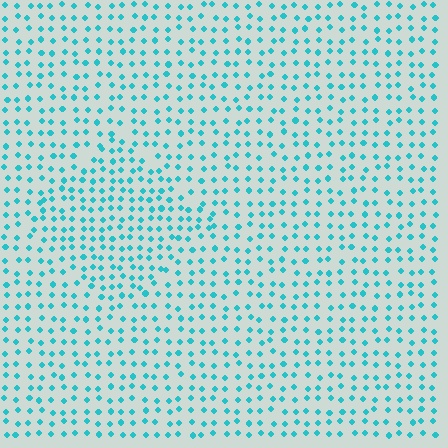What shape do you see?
I see a diamond.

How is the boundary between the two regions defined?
The boundary is defined by a change in element density (approximately 1.4x ratio). All elements are the same color, size, and shape.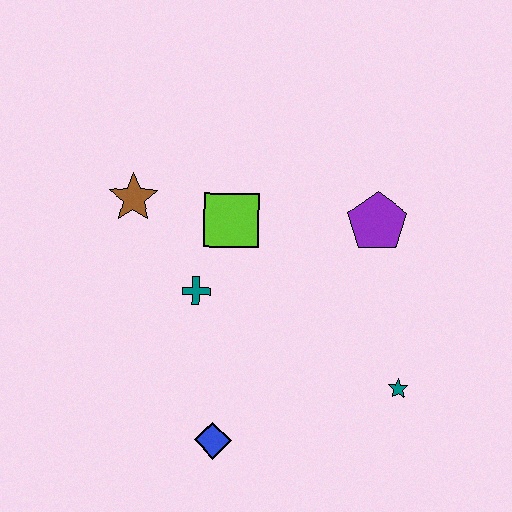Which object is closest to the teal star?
The purple pentagon is closest to the teal star.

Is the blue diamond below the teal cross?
Yes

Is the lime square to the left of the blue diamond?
No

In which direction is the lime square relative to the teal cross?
The lime square is above the teal cross.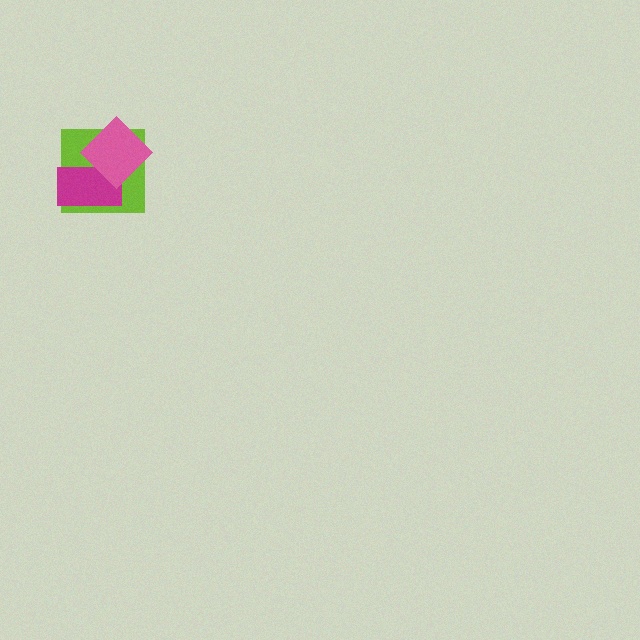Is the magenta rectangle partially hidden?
Yes, it is partially covered by another shape.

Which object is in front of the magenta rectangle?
The pink diamond is in front of the magenta rectangle.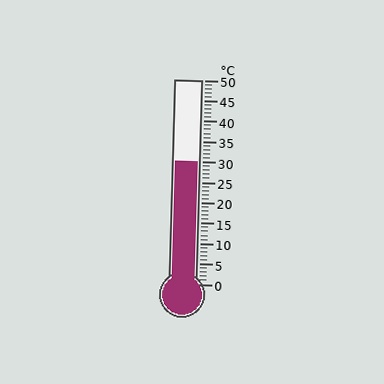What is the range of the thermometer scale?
The thermometer scale ranges from 0°C to 50°C.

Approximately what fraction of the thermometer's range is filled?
The thermometer is filled to approximately 60% of its range.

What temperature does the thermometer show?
The thermometer shows approximately 30°C.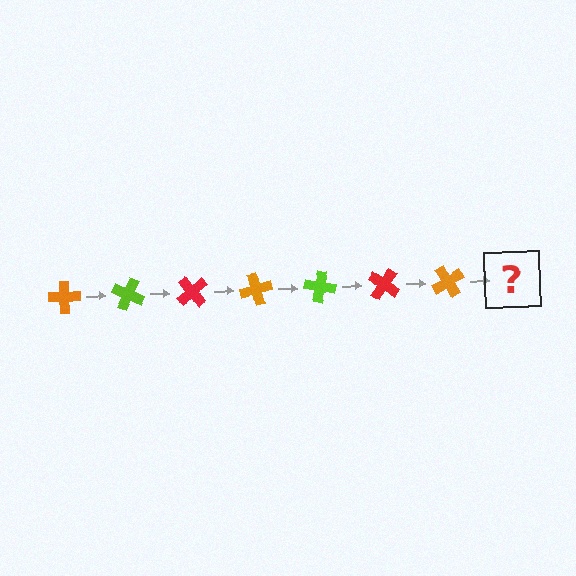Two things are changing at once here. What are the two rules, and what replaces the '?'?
The two rules are that it rotates 25 degrees each step and the color cycles through orange, lime, and red. The '?' should be a lime cross, rotated 175 degrees from the start.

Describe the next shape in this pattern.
It should be a lime cross, rotated 175 degrees from the start.